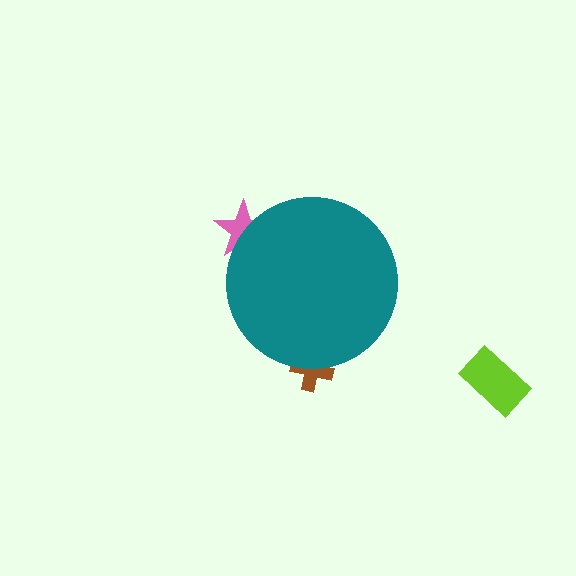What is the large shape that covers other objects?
A teal circle.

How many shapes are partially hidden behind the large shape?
2 shapes are partially hidden.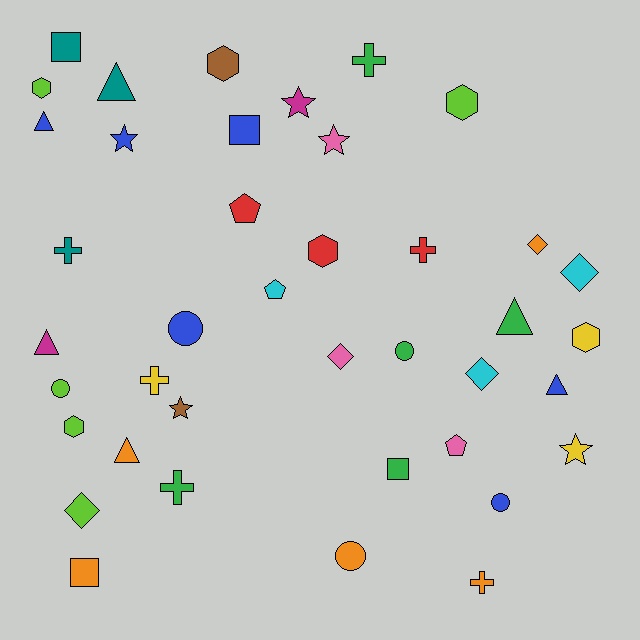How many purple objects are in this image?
There are no purple objects.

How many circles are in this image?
There are 5 circles.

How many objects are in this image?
There are 40 objects.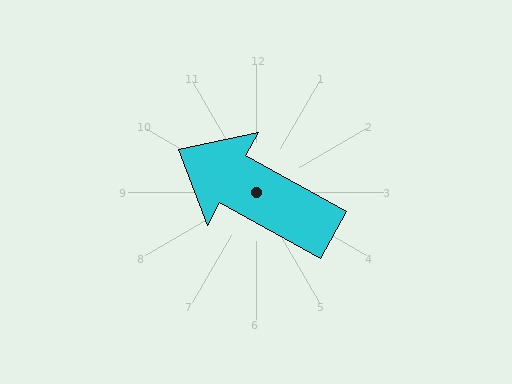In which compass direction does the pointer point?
Northwest.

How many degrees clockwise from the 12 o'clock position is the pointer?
Approximately 299 degrees.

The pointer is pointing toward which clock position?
Roughly 10 o'clock.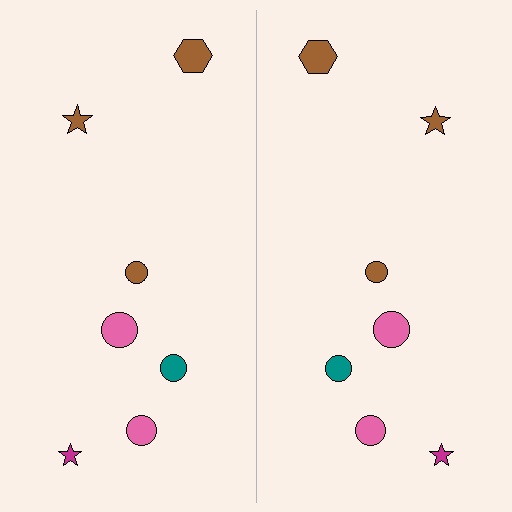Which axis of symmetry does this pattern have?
The pattern has a vertical axis of symmetry running through the center of the image.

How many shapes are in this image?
There are 14 shapes in this image.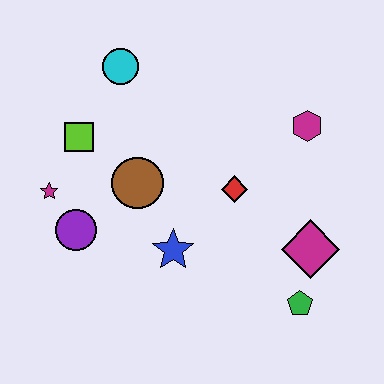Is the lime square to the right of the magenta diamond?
No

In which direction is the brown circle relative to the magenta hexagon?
The brown circle is to the left of the magenta hexagon.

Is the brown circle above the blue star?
Yes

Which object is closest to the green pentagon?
The magenta diamond is closest to the green pentagon.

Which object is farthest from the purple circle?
The magenta hexagon is farthest from the purple circle.